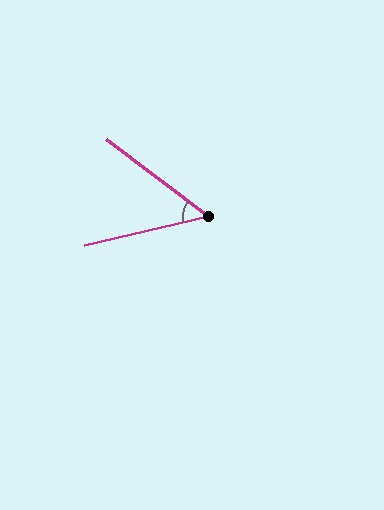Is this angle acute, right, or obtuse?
It is acute.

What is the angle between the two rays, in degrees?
Approximately 50 degrees.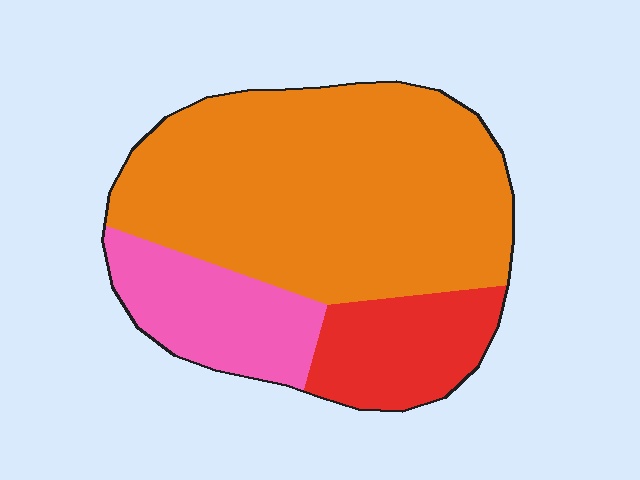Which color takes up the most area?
Orange, at roughly 65%.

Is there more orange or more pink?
Orange.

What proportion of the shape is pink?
Pink covers 18% of the shape.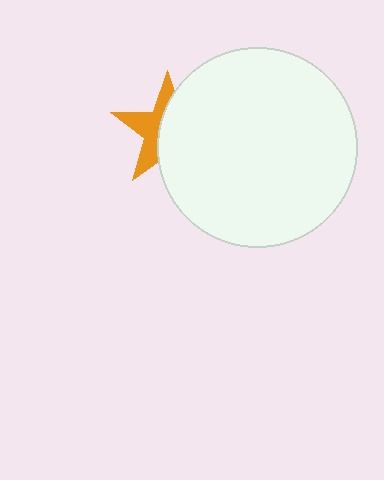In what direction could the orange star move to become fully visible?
The orange star could move left. That would shift it out from behind the white circle entirely.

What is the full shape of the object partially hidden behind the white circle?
The partially hidden object is an orange star.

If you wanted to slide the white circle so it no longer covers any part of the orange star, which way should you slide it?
Slide it right — that is the most direct way to separate the two shapes.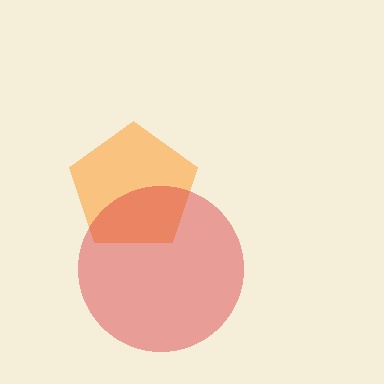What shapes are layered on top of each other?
The layered shapes are: an orange pentagon, a red circle.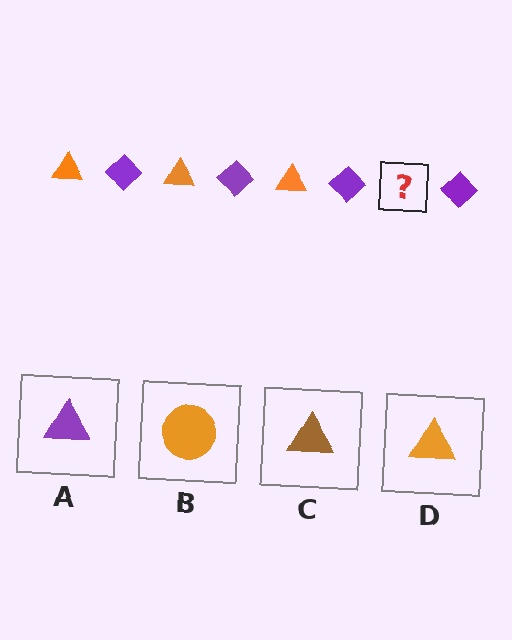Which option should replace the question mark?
Option D.